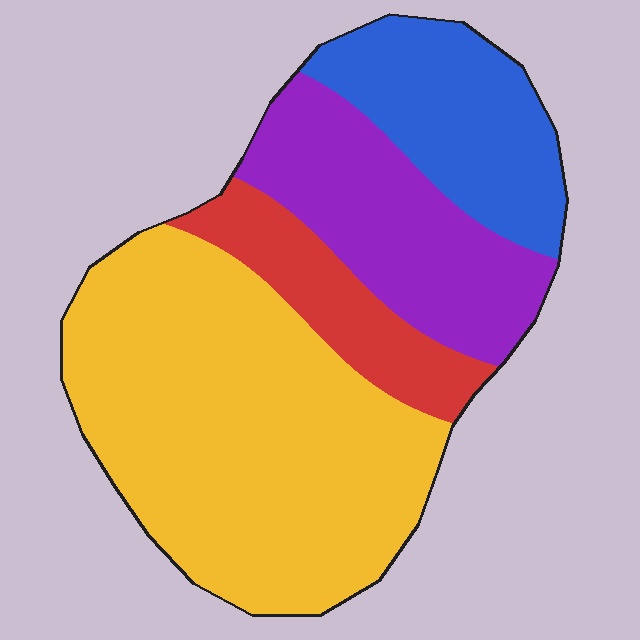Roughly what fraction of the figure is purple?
Purple takes up about one fifth (1/5) of the figure.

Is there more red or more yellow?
Yellow.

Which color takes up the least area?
Red, at roughly 10%.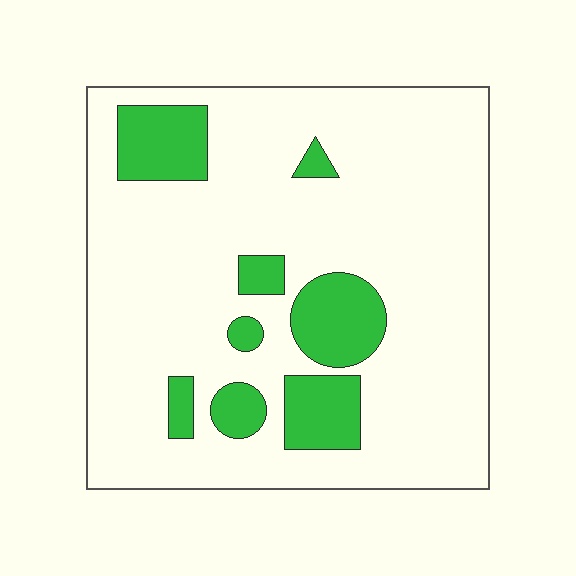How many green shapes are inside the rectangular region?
8.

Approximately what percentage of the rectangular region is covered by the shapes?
Approximately 15%.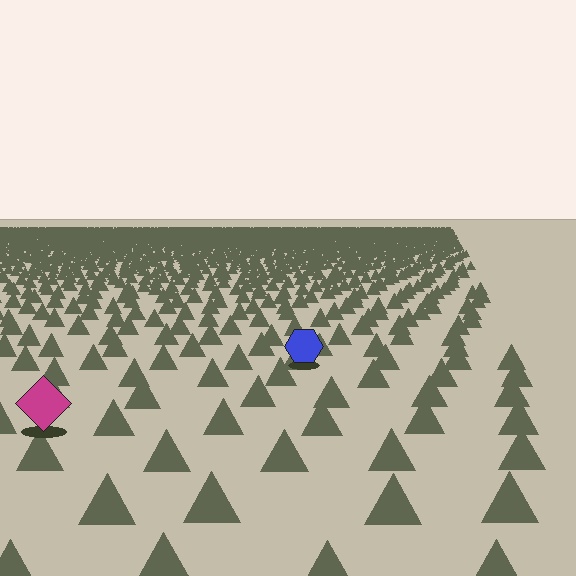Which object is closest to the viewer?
The magenta diamond is closest. The texture marks near it are larger and more spread out.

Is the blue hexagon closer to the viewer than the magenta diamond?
No. The magenta diamond is closer — you can tell from the texture gradient: the ground texture is coarser near it.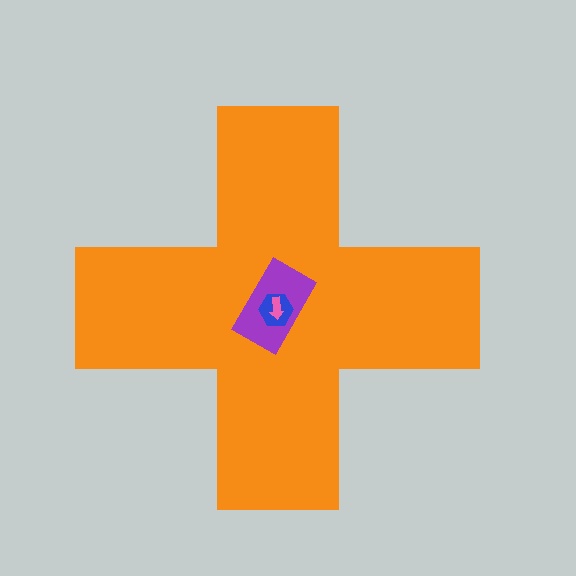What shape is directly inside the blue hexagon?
The pink arrow.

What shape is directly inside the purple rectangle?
The blue hexagon.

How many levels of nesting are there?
4.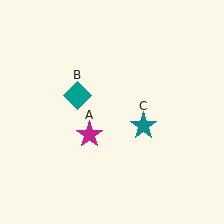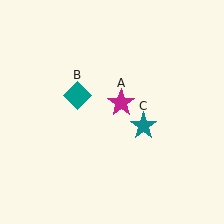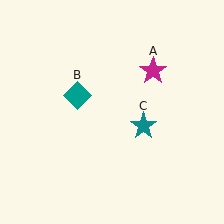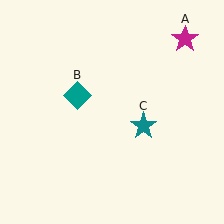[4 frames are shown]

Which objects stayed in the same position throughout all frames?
Teal diamond (object B) and teal star (object C) remained stationary.